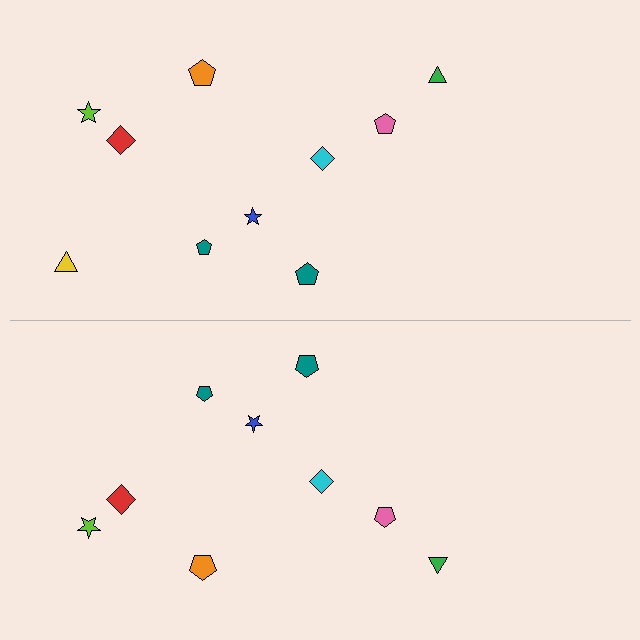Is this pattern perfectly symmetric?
No, the pattern is not perfectly symmetric. A yellow triangle is missing from the bottom side.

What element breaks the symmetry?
A yellow triangle is missing from the bottom side.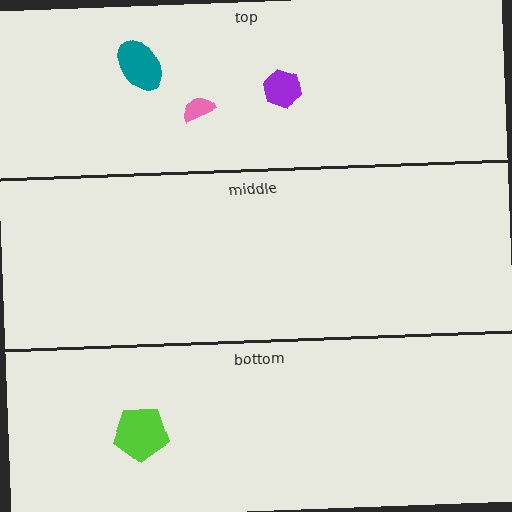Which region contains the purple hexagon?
The top region.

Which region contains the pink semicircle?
The top region.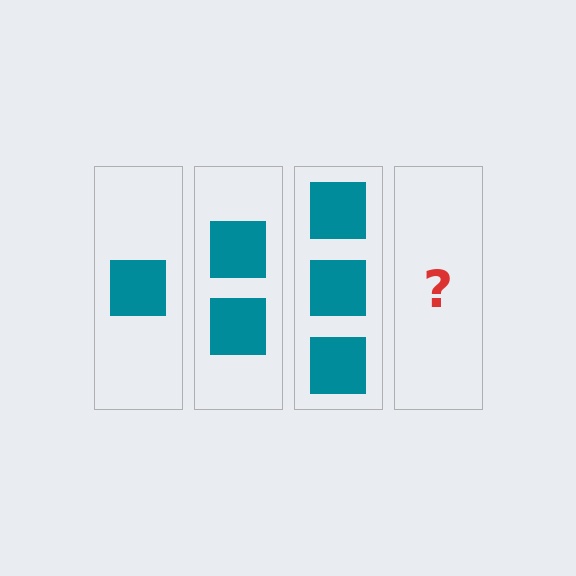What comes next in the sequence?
The next element should be 4 squares.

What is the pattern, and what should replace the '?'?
The pattern is that each step adds one more square. The '?' should be 4 squares.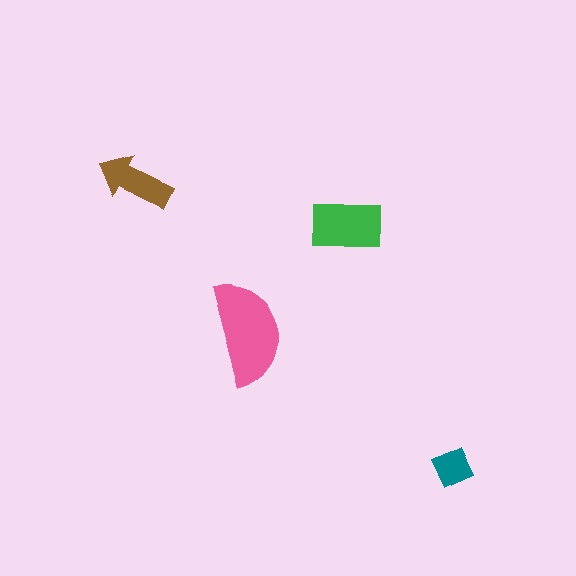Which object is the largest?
The pink semicircle.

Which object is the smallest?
The teal square.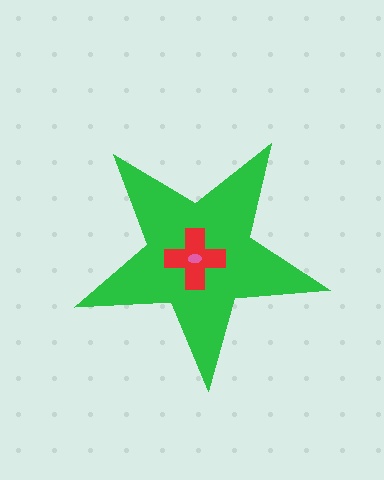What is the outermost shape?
The green star.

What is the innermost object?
The pink ellipse.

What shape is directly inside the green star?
The red cross.